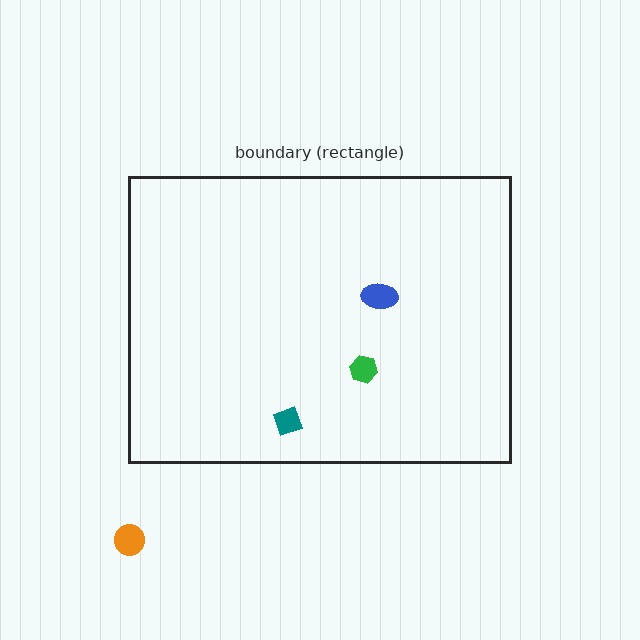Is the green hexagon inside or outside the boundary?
Inside.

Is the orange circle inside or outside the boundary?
Outside.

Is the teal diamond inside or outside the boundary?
Inside.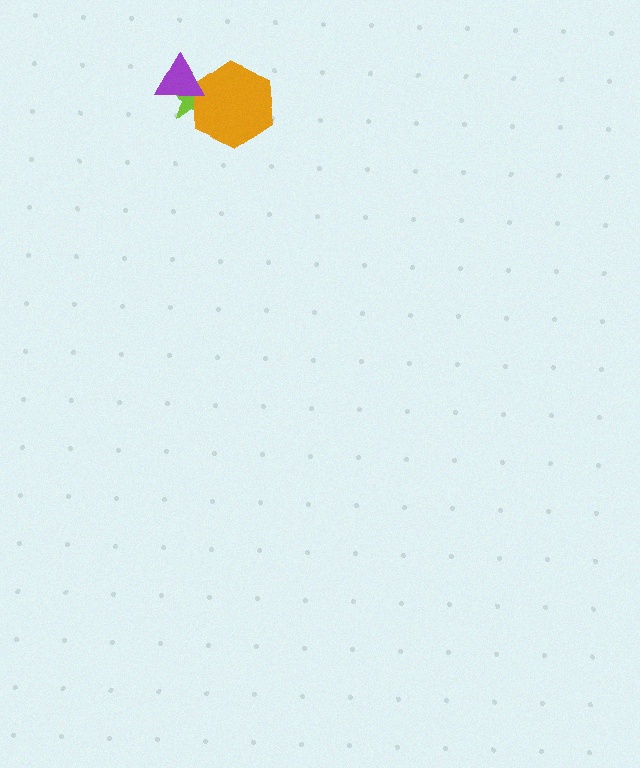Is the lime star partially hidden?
Yes, it is partially covered by another shape.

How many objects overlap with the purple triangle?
2 objects overlap with the purple triangle.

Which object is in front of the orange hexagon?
The purple triangle is in front of the orange hexagon.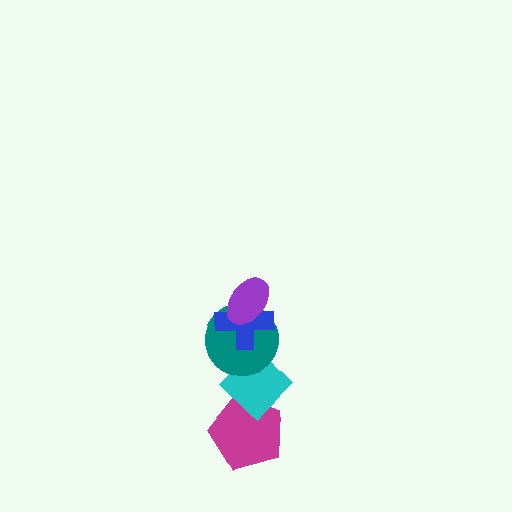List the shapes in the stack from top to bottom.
From top to bottom: the purple ellipse, the blue cross, the teal circle, the cyan diamond, the magenta pentagon.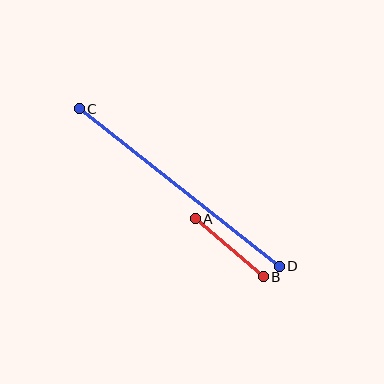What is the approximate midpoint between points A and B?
The midpoint is at approximately (229, 248) pixels.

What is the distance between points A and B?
The distance is approximately 89 pixels.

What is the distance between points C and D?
The distance is approximately 254 pixels.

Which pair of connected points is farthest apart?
Points C and D are farthest apart.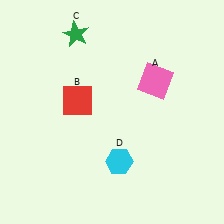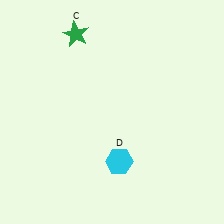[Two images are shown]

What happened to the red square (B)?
The red square (B) was removed in Image 2. It was in the top-left area of Image 1.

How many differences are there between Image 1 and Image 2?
There are 2 differences between the two images.